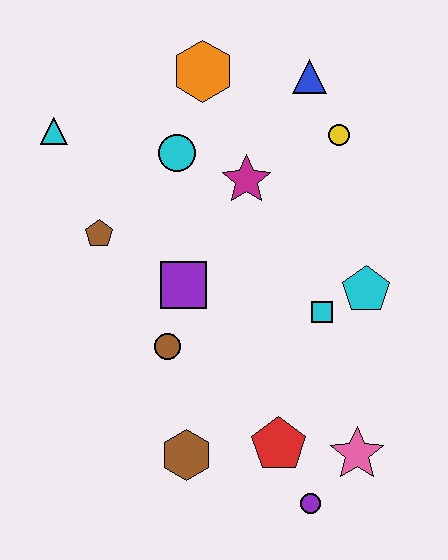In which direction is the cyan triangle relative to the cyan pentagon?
The cyan triangle is to the left of the cyan pentagon.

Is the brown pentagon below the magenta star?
Yes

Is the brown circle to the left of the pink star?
Yes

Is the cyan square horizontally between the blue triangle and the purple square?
No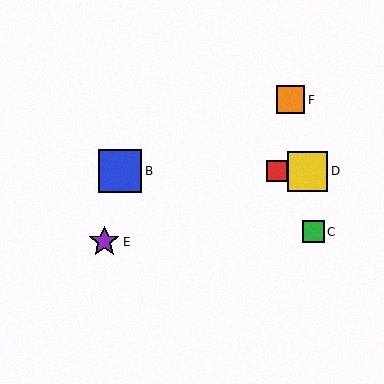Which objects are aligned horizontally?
Objects A, B, D are aligned horizontally.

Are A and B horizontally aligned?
Yes, both are at y≈171.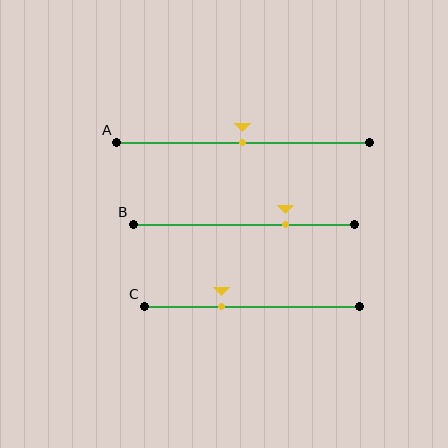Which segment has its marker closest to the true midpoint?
Segment A has its marker closest to the true midpoint.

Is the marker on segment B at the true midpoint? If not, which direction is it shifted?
No, the marker on segment B is shifted to the right by about 19% of the segment length.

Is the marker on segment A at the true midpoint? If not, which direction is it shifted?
Yes, the marker on segment A is at the true midpoint.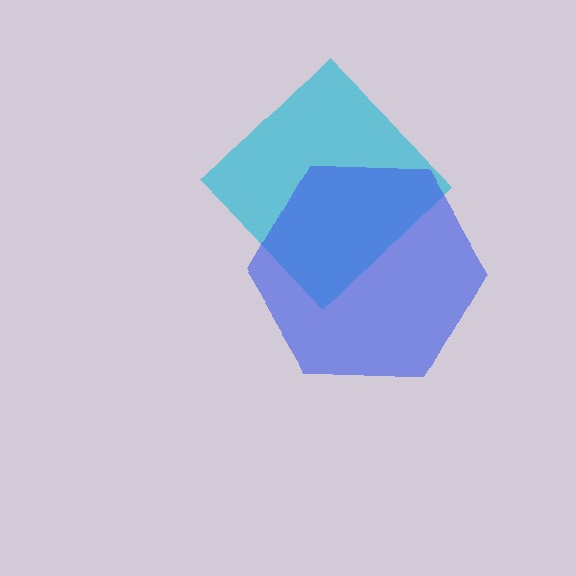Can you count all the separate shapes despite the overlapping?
Yes, there are 2 separate shapes.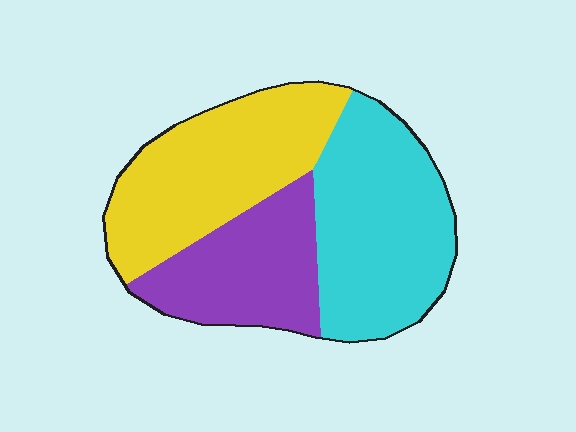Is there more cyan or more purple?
Cyan.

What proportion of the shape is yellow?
Yellow covers 36% of the shape.